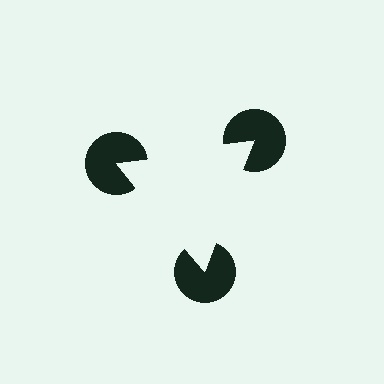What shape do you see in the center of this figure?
An illusory triangle — its edges are inferred from the aligned wedge cuts in the pac-man discs, not physically drawn.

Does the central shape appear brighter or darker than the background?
It typically appears slightly brighter than the background, even though no actual brightness change is drawn.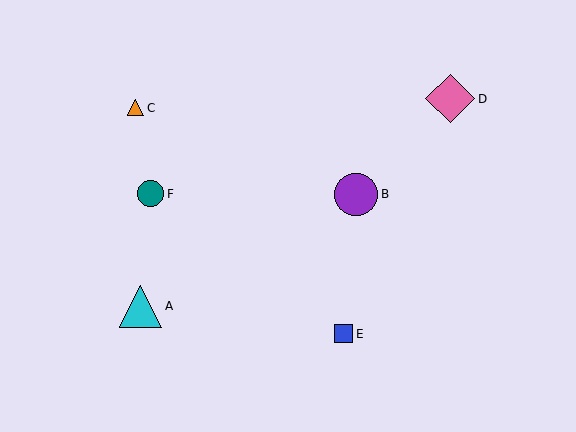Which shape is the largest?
The pink diamond (labeled D) is the largest.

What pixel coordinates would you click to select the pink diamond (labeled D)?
Click at (450, 99) to select the pink diamond D.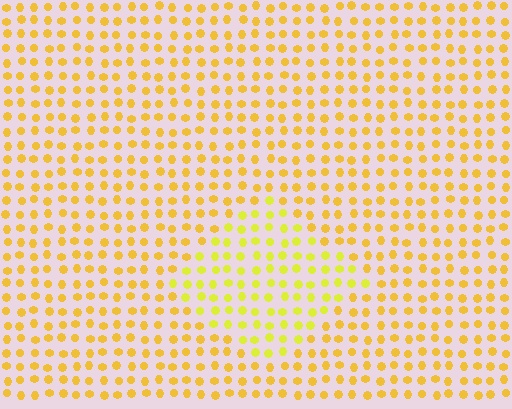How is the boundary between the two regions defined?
The boundary is defined purely by a slight shift in hue (about 22 degrees). Spacing, size, and orientation are identical on both sides.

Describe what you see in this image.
The image is filled with small yellow elements in a uniform arrangement. A diamond-shaped region is visible where the elements are tinted to a slightly different hue, forming a subtle color boundary.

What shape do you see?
I see a diamond.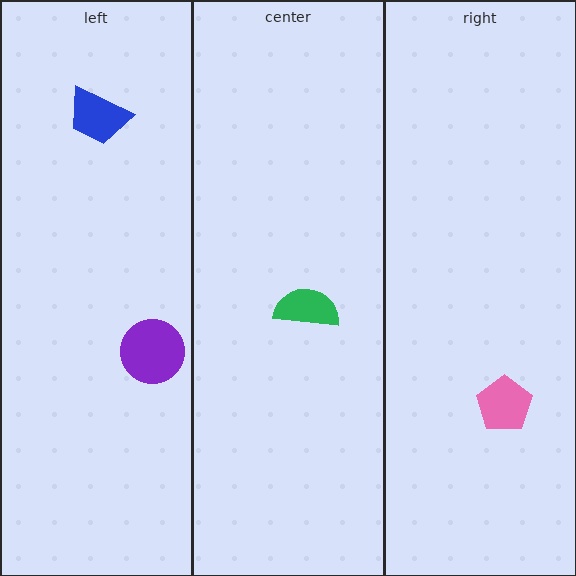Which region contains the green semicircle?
The center region.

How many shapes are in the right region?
1.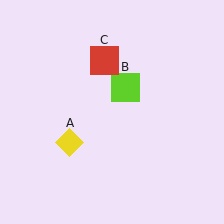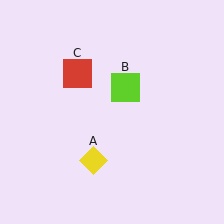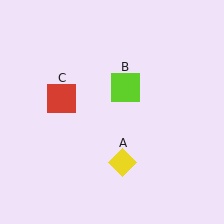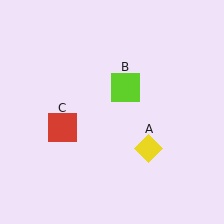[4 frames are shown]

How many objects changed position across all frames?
2 objects changed position: yellow diamond (object A), red square (object C).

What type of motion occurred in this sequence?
The yellow diamond (object A), red square (object C) rotated counterclockwise around the center of the scene.